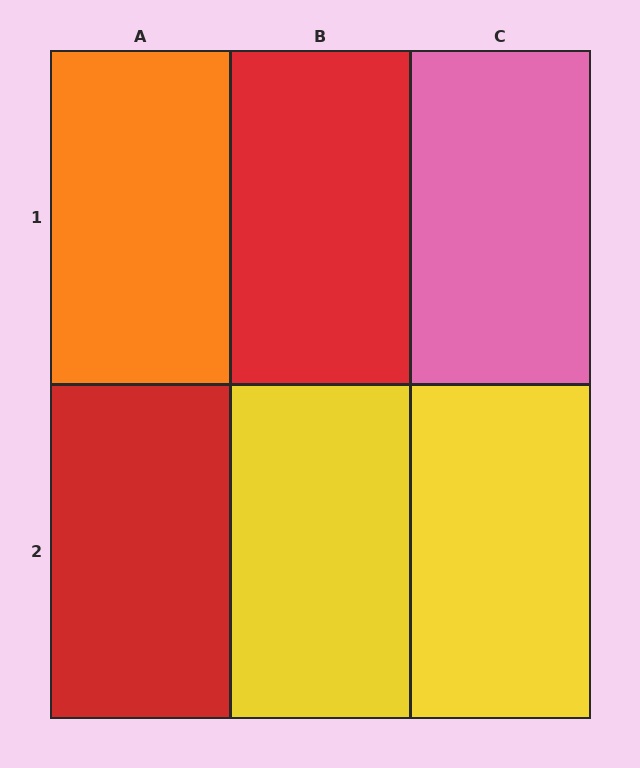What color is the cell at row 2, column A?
Red.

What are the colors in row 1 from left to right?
Orange, red, pink.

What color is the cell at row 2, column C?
Yellow.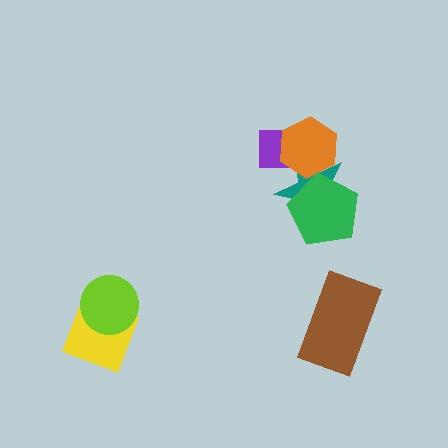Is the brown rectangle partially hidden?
No, no other shape covers it.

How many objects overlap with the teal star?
3 objects overlap with the teal star.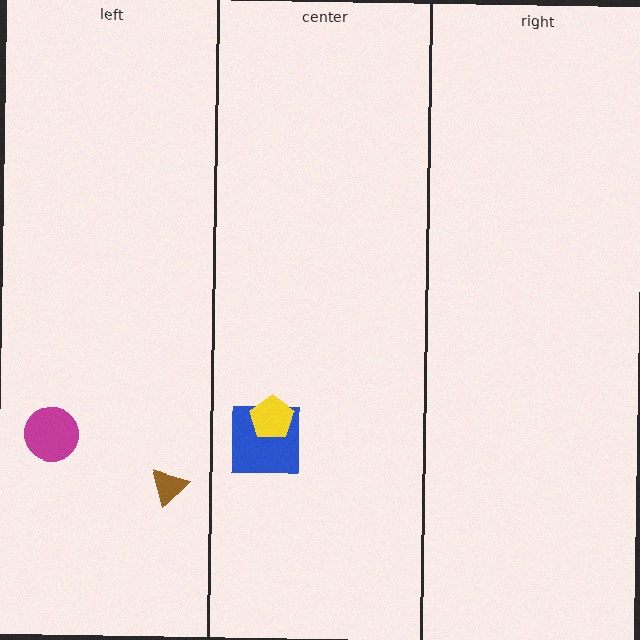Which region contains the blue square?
The center region.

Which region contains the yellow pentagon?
The center region.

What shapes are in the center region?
The blue square, the yellow pentagon.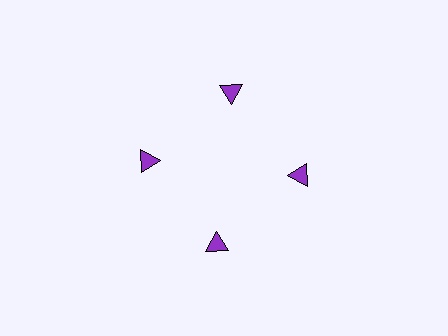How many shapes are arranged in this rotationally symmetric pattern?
There are 4 shapes, arranged in 4 groups of 1.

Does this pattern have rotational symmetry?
Yes, this pattern has 4-fold rotational symmetry. It looks the same after rotating 90 degrees around the center.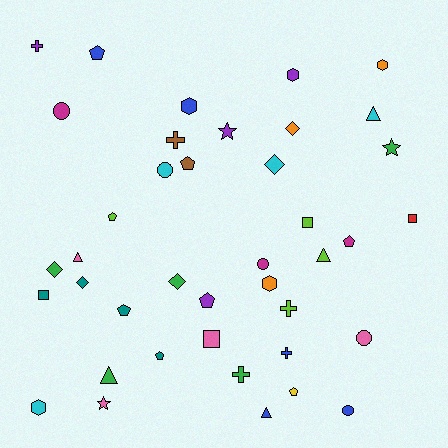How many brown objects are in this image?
There are 2 brown objects.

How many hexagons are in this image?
There are 5 hexagons.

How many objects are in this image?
There are 40 objects.